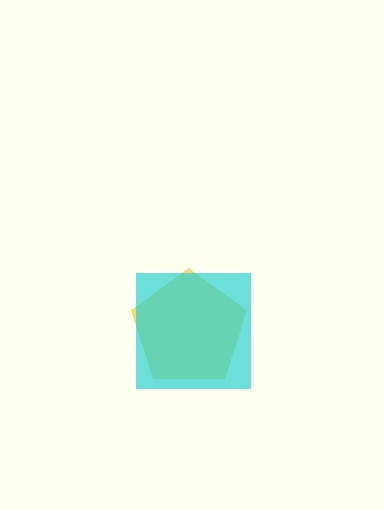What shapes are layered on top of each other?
The layered shapes are: a yellow pentagon, a cyan square.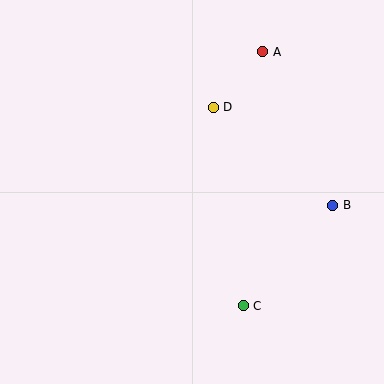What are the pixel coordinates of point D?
Point D is at (213, 107).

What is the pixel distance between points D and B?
The distance between D and B is 154 pixels.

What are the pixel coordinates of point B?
Point B is at (333, 205).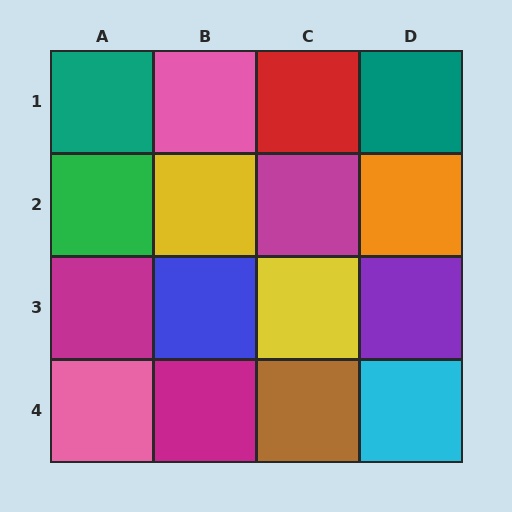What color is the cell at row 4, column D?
Cyan.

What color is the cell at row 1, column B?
Pink.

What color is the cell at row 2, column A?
Green.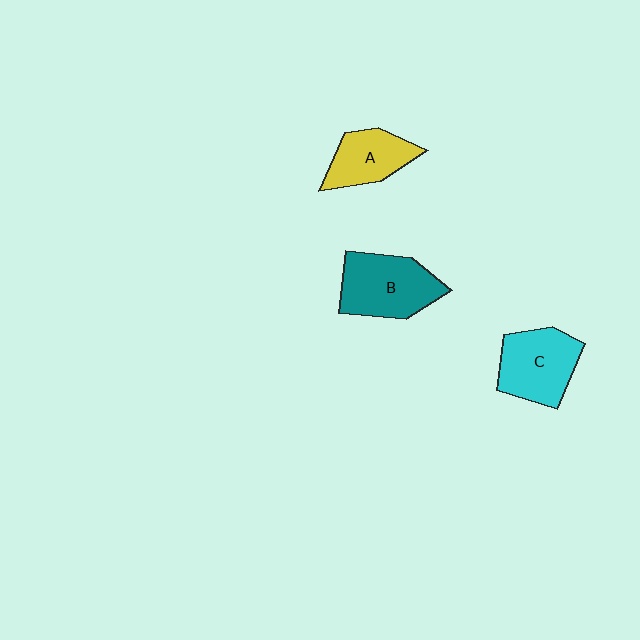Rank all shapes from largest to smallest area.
From largest to smallest: B (teal), C (cyan), A (yellow).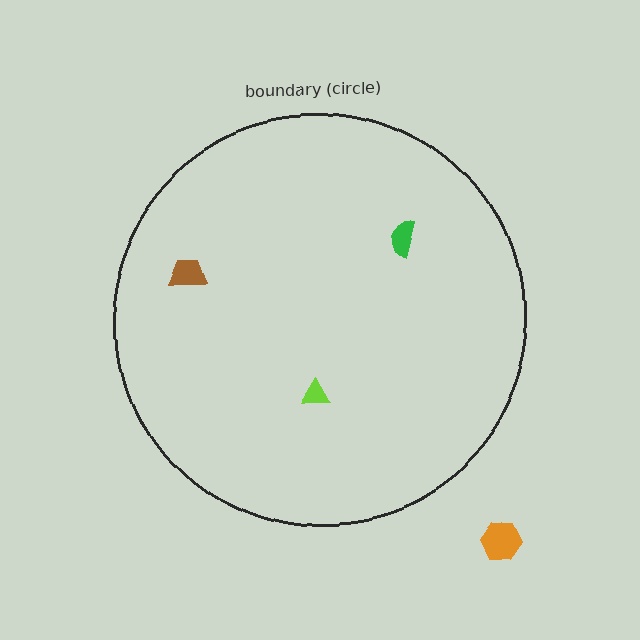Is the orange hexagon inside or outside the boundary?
Outside.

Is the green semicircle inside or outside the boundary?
Inside.